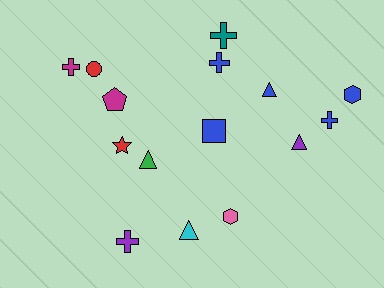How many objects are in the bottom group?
There are 4 objects.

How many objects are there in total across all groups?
There are 15 objects.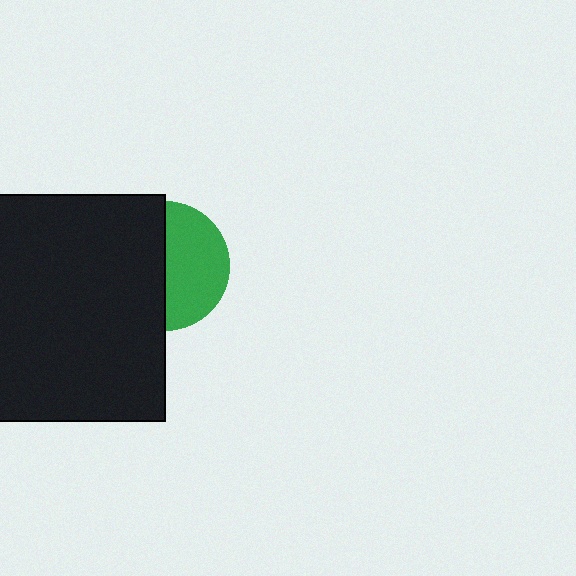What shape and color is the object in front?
The object in front is a black rectangle.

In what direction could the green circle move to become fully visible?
The green circle could move right. That would shift it out from behind the black rectangle entirely.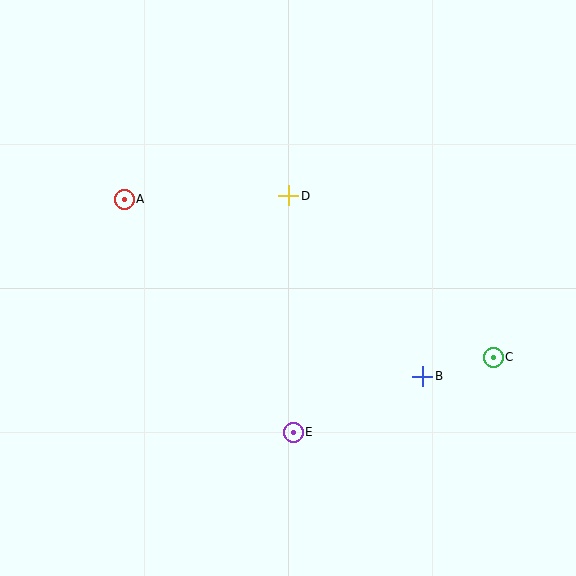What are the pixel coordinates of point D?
Point D is at (289, 196).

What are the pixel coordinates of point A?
Point A is at (124, 199).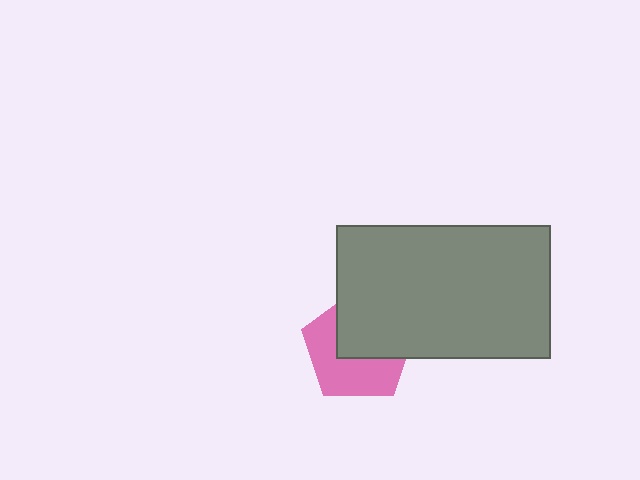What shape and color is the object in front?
The object in front is a gray rectangle.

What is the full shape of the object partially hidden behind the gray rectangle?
The partially hidden object is a pink pentagon.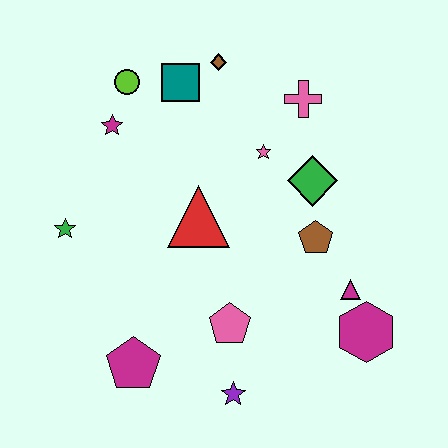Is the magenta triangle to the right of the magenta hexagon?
No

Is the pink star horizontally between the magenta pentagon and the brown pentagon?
Yes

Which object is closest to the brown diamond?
The teal square is closest to the brown diamond.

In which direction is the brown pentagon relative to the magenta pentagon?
The brown pentagon is to the right of the magenta pentagon.